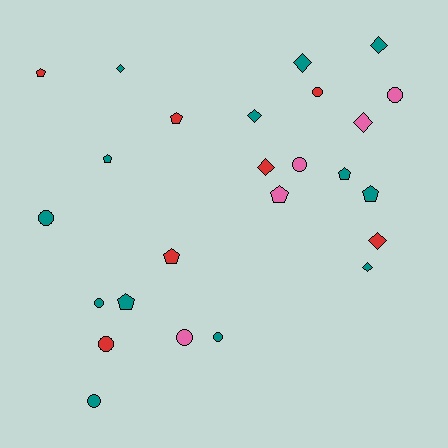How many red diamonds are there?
There are 2 red diamonds.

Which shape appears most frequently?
Circle, with 9 objects.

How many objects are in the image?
There are 25 objects.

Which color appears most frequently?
Teal, with 13 objects.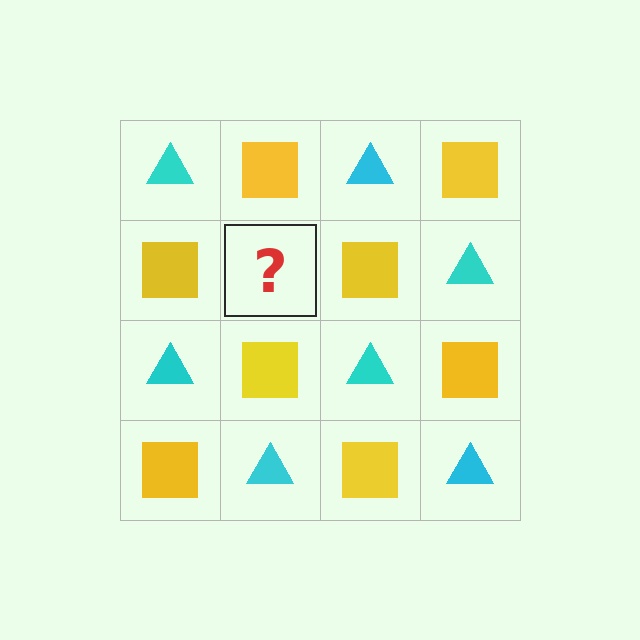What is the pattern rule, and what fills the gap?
The rule is that it alternates cyan triangle and yellow square in a checkerboard pattern. The gap should be filled with a cyan triangle.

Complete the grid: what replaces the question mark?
The question mark should be replaced with a cyan triangle.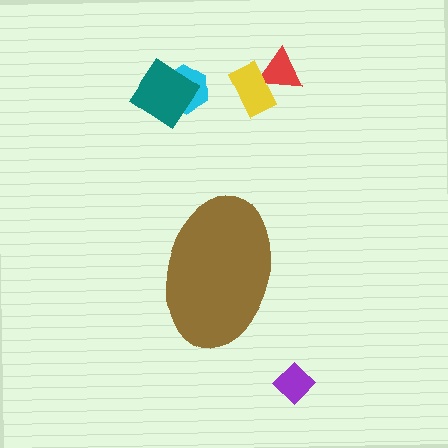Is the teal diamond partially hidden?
No, the teal diamond is fully visible.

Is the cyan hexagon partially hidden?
No, the cyan hexagon is fully visible.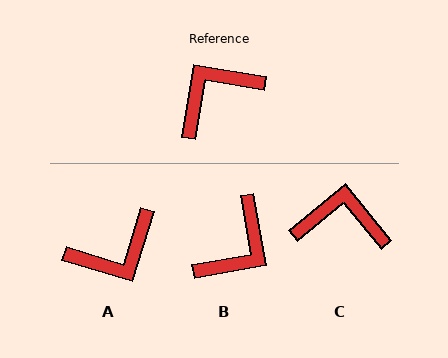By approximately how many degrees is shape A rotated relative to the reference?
Approximately 172 degrees counter-clockwise.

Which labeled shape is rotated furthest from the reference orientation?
A, about 172 degrees away.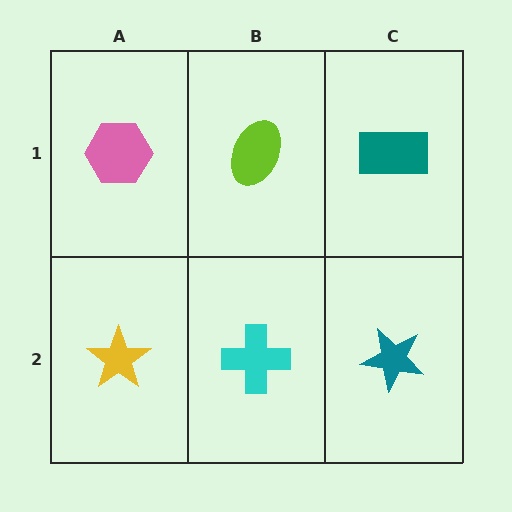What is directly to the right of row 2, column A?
A cyan cross.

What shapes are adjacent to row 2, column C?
A teal rectangle (row 1, column C), a cyan cross (row 2, column B).